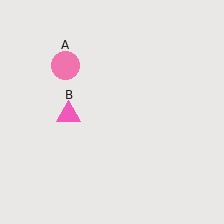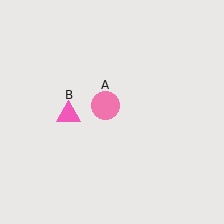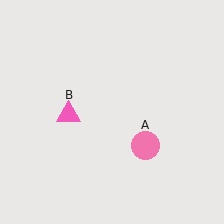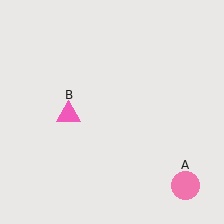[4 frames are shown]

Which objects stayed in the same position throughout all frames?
Pink triangle (object B) remained stationary.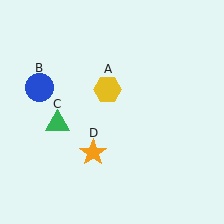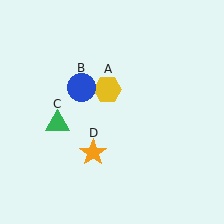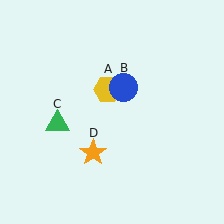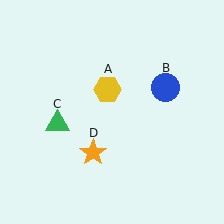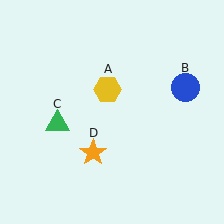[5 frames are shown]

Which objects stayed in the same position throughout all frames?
Yellow hexagon (object A) and green triangle (object C) and orange star (object D) remained stationary.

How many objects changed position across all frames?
1 object changed position: blue circle (object B).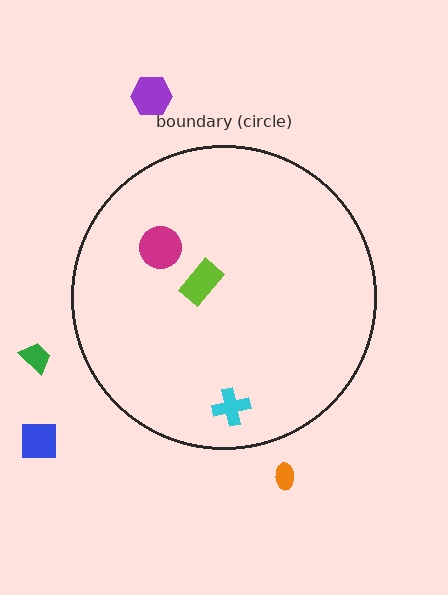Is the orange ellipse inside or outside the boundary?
Outside.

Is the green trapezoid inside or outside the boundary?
Outside.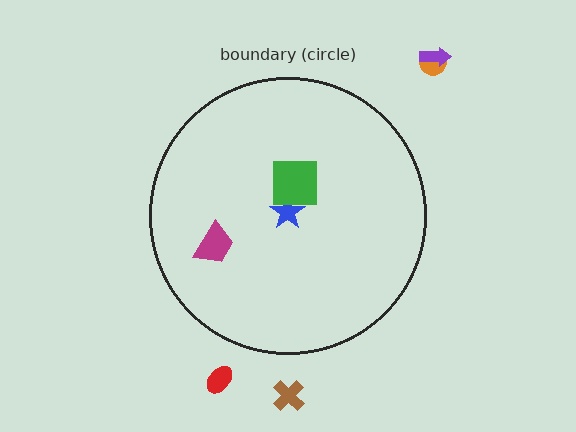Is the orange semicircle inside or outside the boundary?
Outside.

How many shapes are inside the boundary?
3 inside, 4 outside.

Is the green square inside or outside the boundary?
Inside.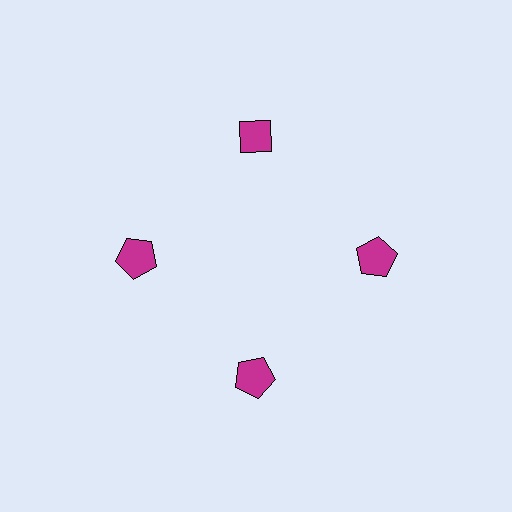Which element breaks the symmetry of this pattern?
The magenta diamond at roughly the 12 o'clock position breaks the symmetry. All other shapes are magenta pentagons.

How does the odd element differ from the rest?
It has a different shape: diamond instead of pentagon.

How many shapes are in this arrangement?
There are 4 shapes arranged in a ring pattern.